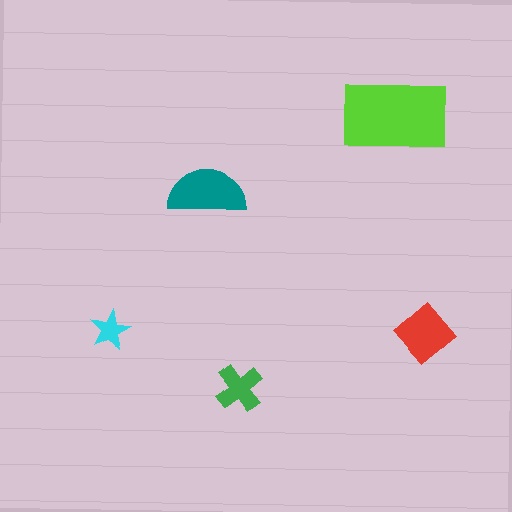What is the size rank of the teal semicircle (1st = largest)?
2nd.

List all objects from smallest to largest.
The cyan star, the green cross, the red diamond, the teal semicircle, the lime rectangle.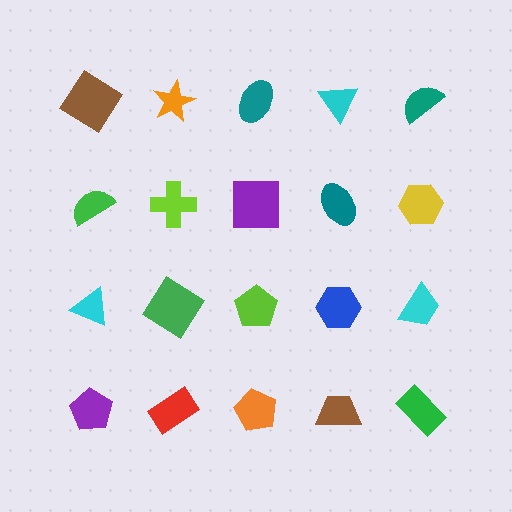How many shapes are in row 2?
5 shapes.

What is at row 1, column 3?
A teal ellipse.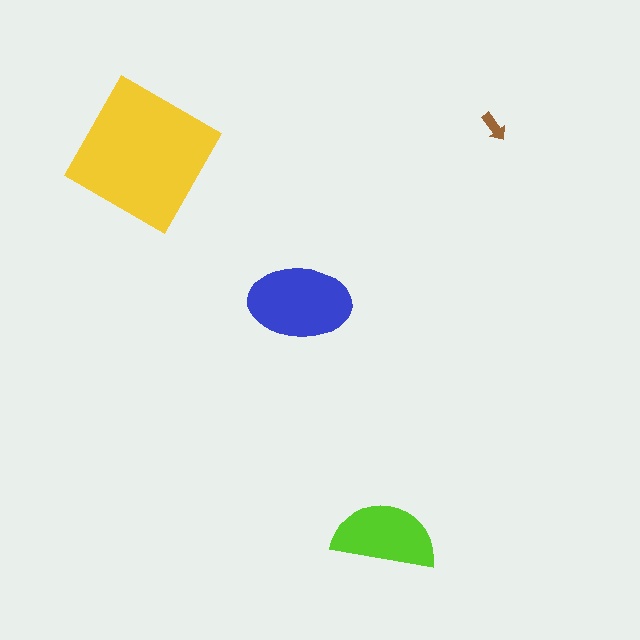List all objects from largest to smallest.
The yellow square, the blue ellipse, the lime semicircle, the brown arrow.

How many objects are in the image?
There are 4 objects in the image.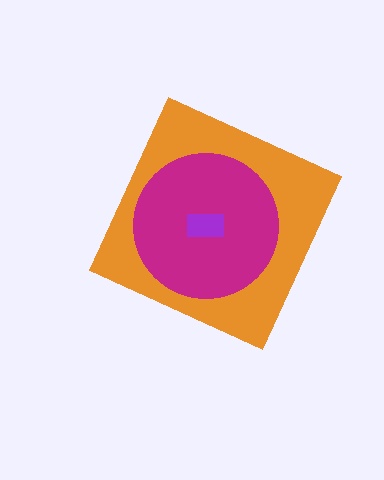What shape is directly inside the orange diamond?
The magenta circle.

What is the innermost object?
The purple rectangle.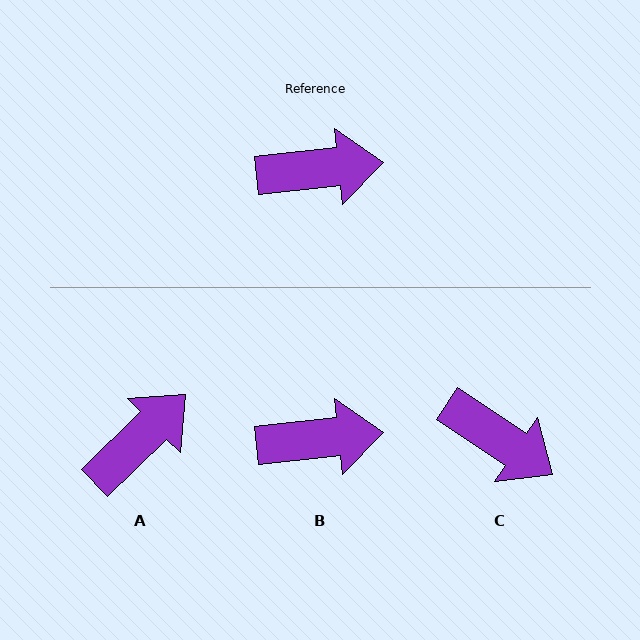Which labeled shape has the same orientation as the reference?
B.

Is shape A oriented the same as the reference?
No, it is off by about 38 degrees.